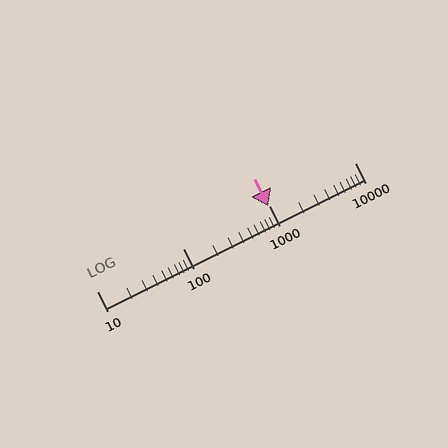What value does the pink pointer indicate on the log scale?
The pointer indicates approximately 980.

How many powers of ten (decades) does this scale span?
The scale spans 3 decades, from 10 to 10000.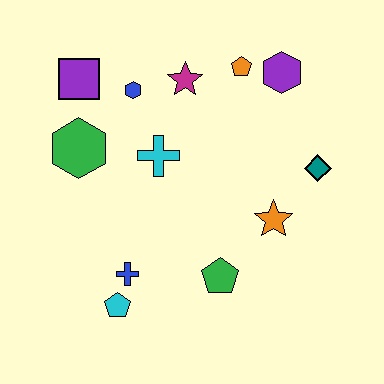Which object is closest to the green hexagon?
The purple square is closest to the green hexagon.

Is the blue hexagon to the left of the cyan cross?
Yes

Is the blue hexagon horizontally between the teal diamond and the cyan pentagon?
Yes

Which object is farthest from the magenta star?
The cyan pentagon is farthest from the magenta star.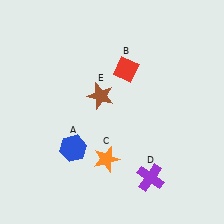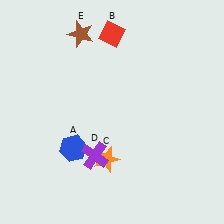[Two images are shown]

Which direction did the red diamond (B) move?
The red diamond (B) moved up.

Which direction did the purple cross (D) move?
The purple cross (D) moved left.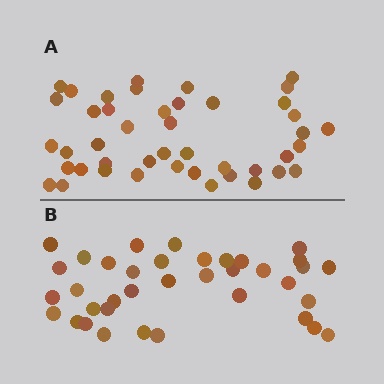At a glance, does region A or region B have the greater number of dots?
Region A (the top region) has more dots.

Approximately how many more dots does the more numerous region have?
Region A has roughly 8 or so more dots than region B.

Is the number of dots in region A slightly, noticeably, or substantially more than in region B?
Region A has only slightly more — the two regions are fairly close. The ratio is roughly 1.2 to 1.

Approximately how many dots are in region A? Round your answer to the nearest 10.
About 40 dots. (The exact count is 44, which rounds to 40.)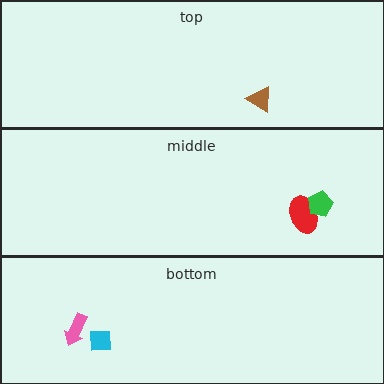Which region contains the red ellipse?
The middle region.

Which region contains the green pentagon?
The middle region.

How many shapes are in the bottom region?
2.